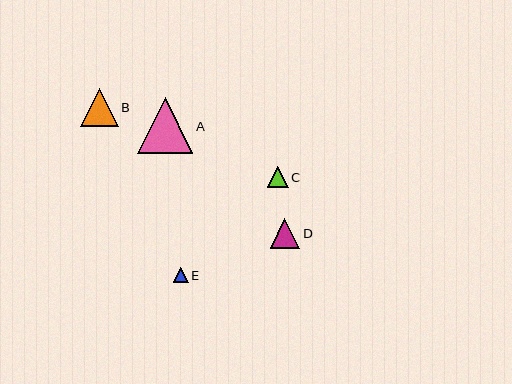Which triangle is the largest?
Triangle A is the largest with a size of approximately 55 pixels.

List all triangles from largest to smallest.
From largest to smallest: A, B, D, C, E.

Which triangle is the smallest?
Triangle E is the smallest with a size of approximately 15 pixels.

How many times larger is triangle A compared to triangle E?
Triangle A is approximately 3.6 times the size of triangle E.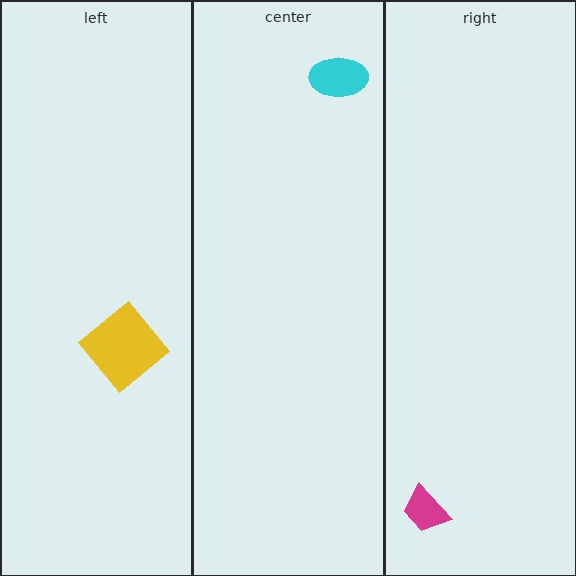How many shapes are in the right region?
1.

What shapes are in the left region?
The yellow diamond.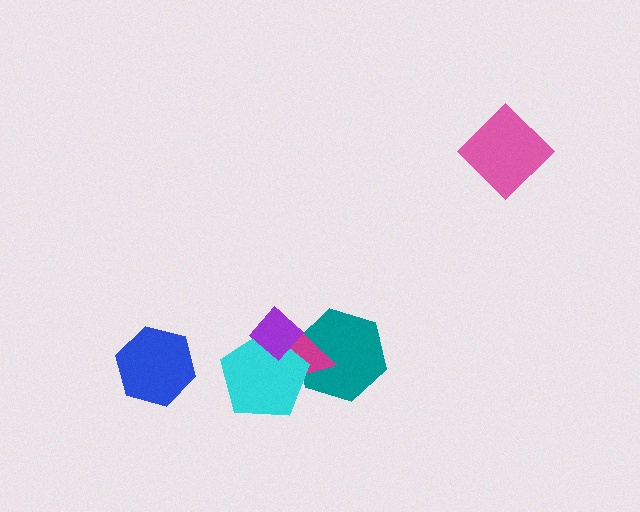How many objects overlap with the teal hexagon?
2 objects overlap with the teal hexagon.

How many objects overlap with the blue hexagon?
0 objects overlap with the blue hexagon.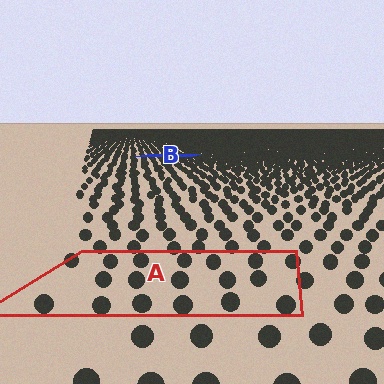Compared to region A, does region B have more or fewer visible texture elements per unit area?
Region B has more texture elements per unit area — they are packed more densely because it is farther away.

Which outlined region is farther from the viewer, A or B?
Region B is farther from the viewer — the texture elements inside it appear smaller and more densely packed.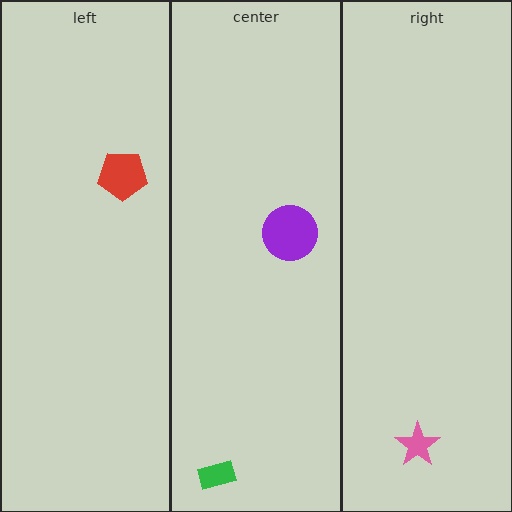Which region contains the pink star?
The right region.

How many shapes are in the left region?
1.